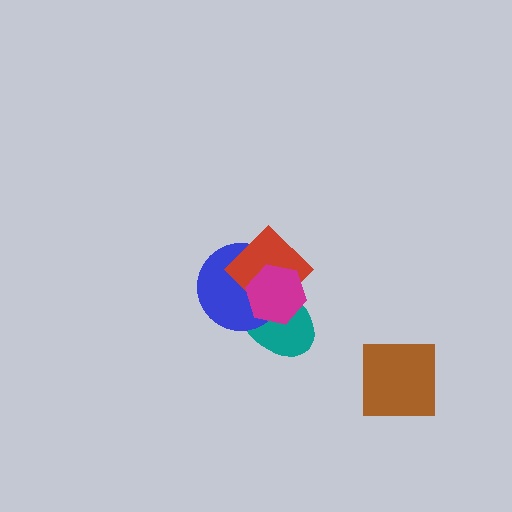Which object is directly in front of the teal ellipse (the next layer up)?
The blue circle is directly in front of the teal ellipse.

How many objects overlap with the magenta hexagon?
3 objects overlap with the magenta hexagon.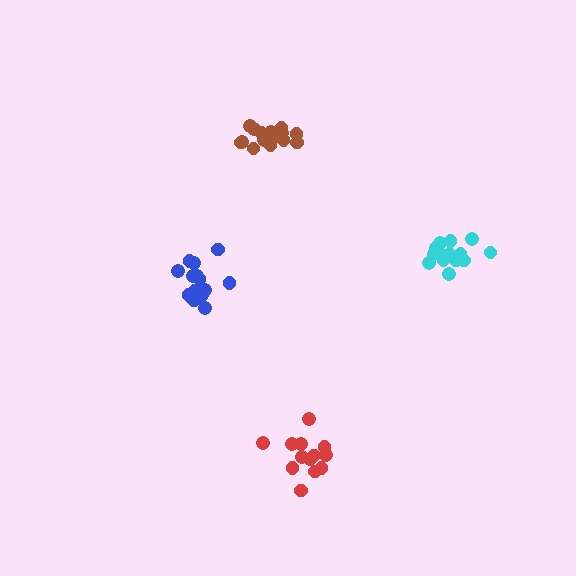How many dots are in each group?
Group 1: 13 dots, Group 2: 17 dots, Group 3: 17 dots, Group 4: 14 dots (61 total).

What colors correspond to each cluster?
The clusters are colored: red, blue, brown, cyan.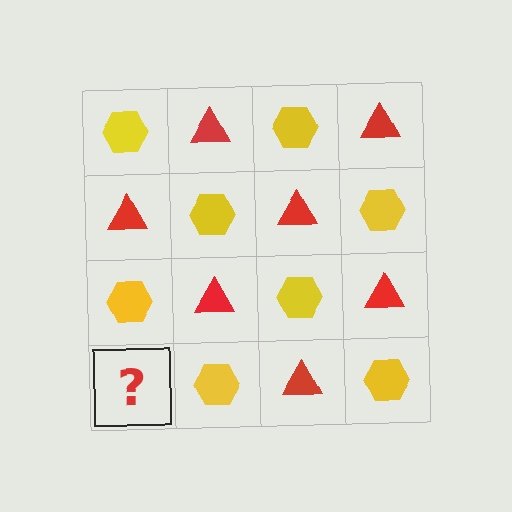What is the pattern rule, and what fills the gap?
The rule is that it alternates yellow hexagon and red triangle in a checkerboard pattern. The gap should be filled with a red triangle.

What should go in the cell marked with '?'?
The missing cell should contain a red triangle.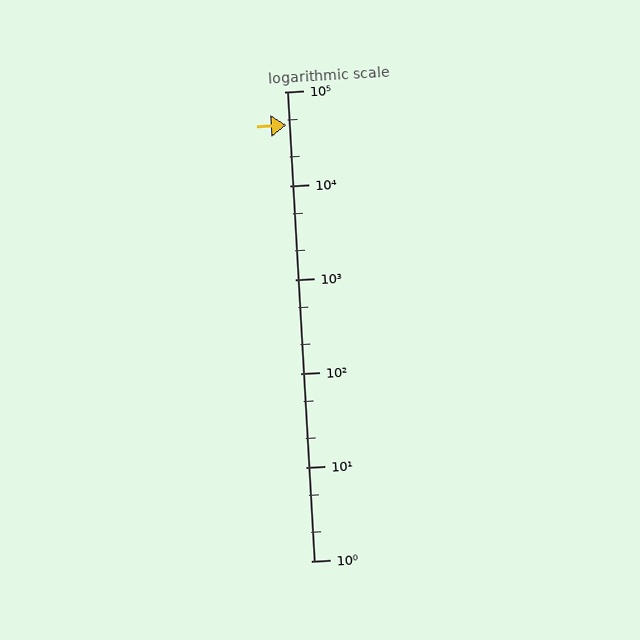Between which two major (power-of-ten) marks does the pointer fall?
The pointer is between 10000 and 100000.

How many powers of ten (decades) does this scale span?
The scale spans 5 decades, from 1 to 100000.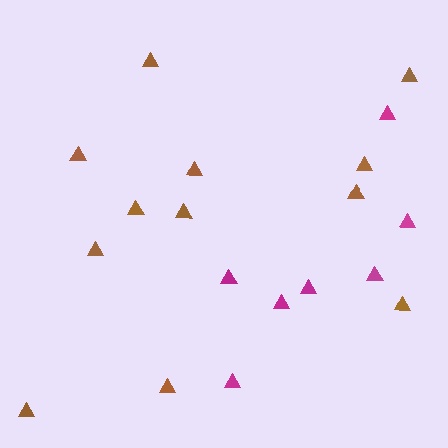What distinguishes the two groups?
There are 2 groups: one group of magenta triangles (7) and one group of brown triangles (12).